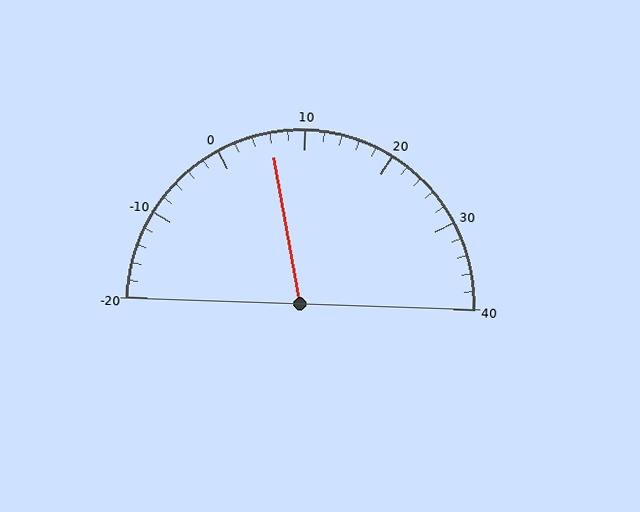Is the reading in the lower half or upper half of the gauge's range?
The reading is in the lower half of the range (-20 to 40).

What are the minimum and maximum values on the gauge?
The gauge ranges from -20 to 40.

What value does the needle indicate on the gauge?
The needle indicates approximately 6.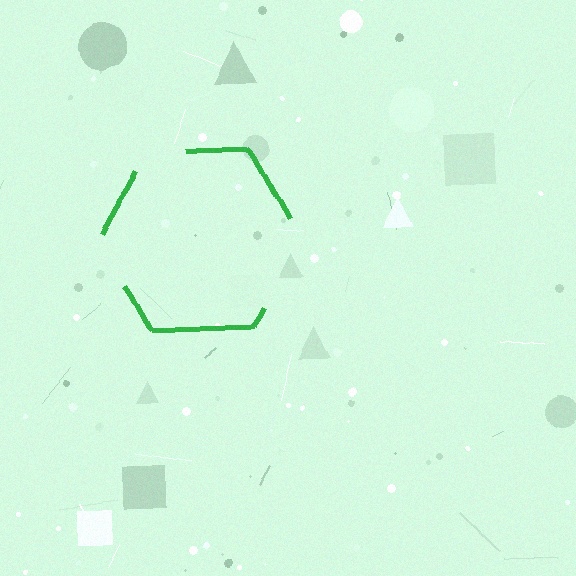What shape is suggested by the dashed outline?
The dashed outline suggests a hexagon.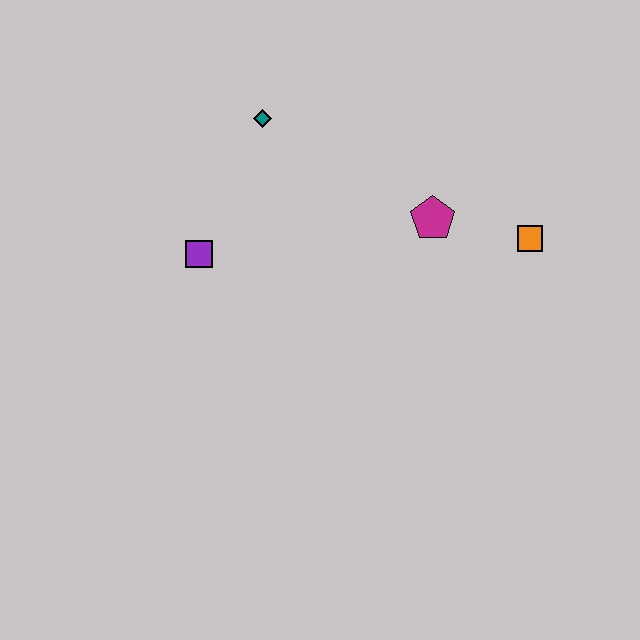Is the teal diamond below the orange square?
No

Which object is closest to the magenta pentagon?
The orange square is closest to the magenta pentagon.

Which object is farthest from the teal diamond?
The orange square is farthest from the teal diamond.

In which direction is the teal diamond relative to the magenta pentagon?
The teal diamond is to the left of the magenta pentagon.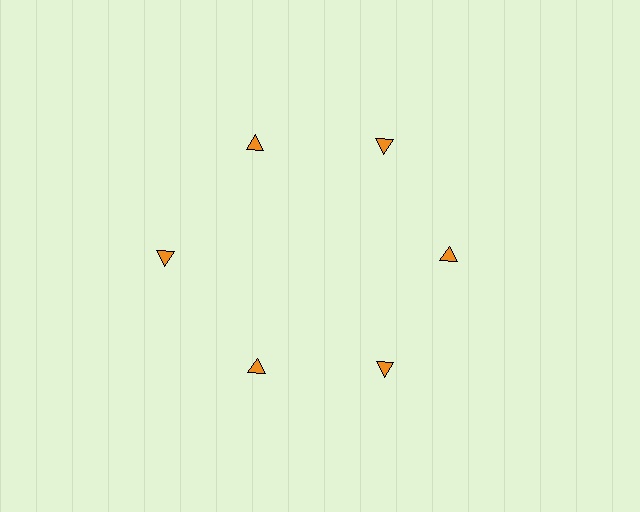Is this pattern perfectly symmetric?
No. The 6 orange triangles are arranged in a ring, but one element near the 9 o'clock position is pushed outward from the center, breaking the 6-fold rotational symmetry.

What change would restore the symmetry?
The symmetry would be restored by moving it inward, back onto the ring so that all 6 triangles sit at equal angles and equal distance from the center.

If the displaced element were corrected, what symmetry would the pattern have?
It would have 6-fold rotational symmetry — the pattern would map onto itself every 60 degrees.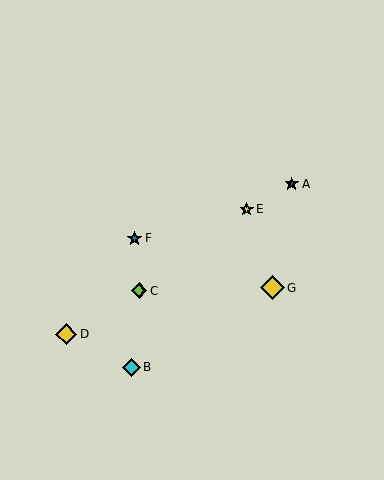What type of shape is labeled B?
Shape B is a cyan diamond.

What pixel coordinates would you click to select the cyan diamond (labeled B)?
Click at (132, 367) to select the cyan diamond B.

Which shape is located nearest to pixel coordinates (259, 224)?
The yellow star (labeled E) at (247, 209) is nearest to that location.